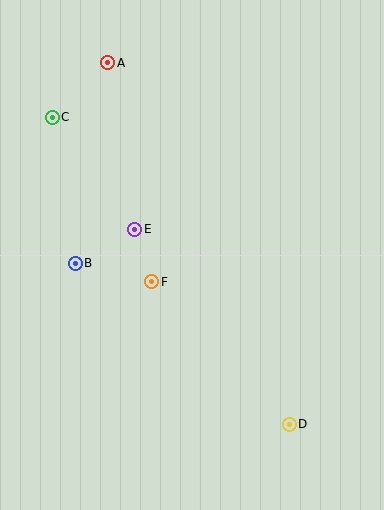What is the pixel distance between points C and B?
The distance between C and B is 148 pixels.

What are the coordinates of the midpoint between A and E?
The midpoint between A and E is at (121, 146).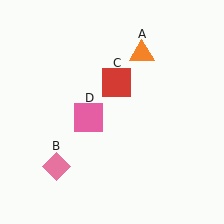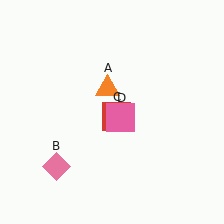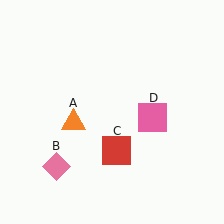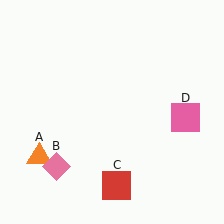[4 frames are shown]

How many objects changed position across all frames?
3 objects changed position: orange triangle (object A), red square (object C), pink square (object D).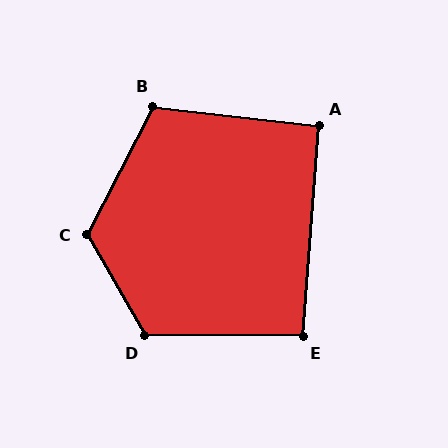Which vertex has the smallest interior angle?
A, at approximately 92 degrees.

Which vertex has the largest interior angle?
C, at approximately 123 degrees.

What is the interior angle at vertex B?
Approximately 111 degrees (obtuse).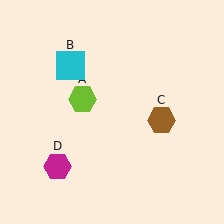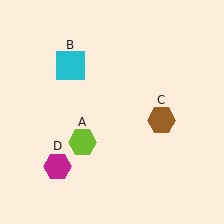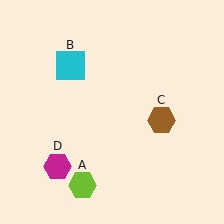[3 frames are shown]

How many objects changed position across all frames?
1 object changed position: lime hexagon (object A).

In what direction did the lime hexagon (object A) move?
The lime hexagon (object A) moved down.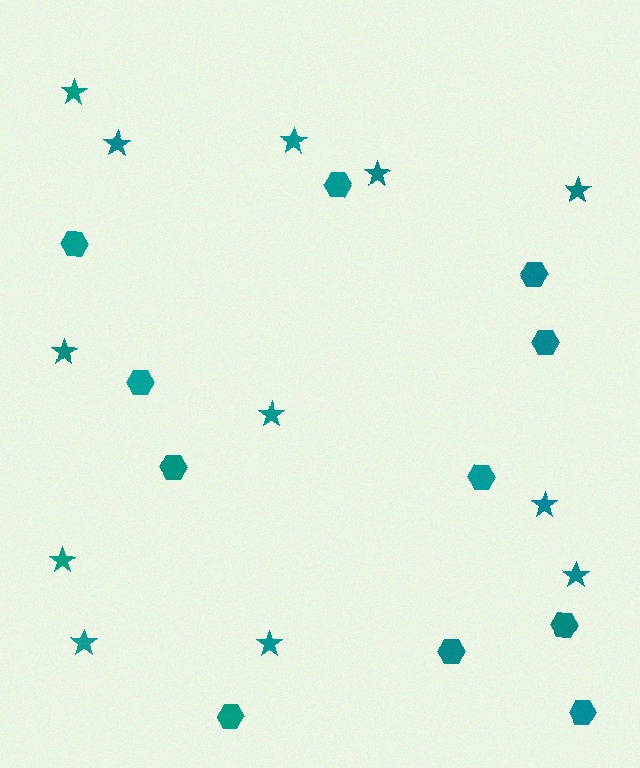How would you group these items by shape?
There are 2 groups: one group of hexagons (11) and one group of stars (12).